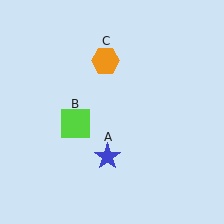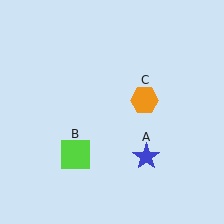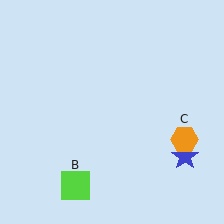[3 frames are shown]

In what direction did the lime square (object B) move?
The lime square (object B) moved down.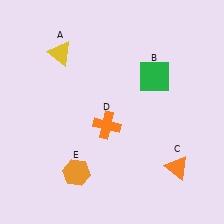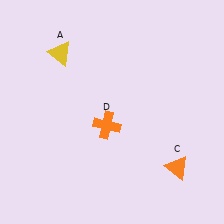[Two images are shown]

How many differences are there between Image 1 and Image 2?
There are 2 differences between the two images.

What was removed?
The green square (B), the orange hexagon (E) were removed in Image 2.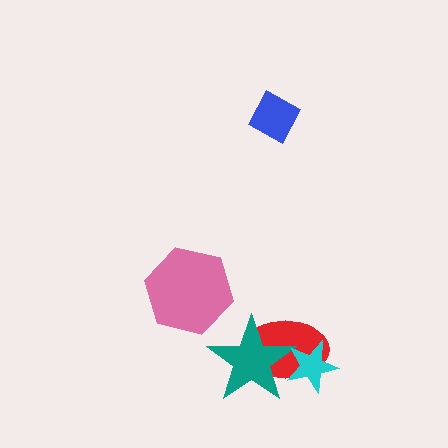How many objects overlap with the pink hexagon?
0 objects overlap with the pink hexagon.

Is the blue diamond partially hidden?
No, no other shape covers it.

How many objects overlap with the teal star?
2 objects overlap with the teal star.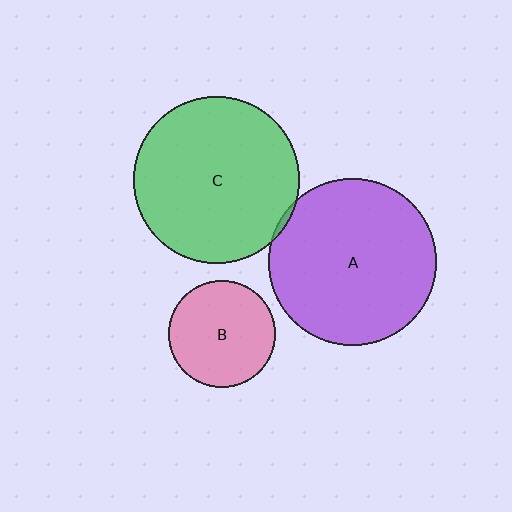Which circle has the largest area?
Circle A (purple).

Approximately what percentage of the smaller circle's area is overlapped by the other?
Approximately 5%.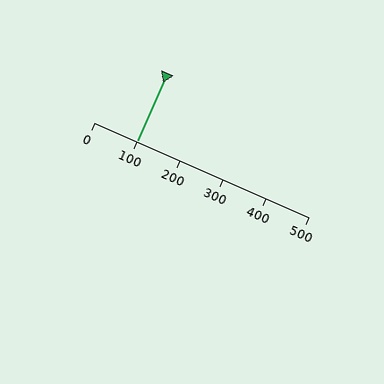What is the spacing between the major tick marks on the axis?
The major ticks are spaced 100 apart.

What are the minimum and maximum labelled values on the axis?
The axis runs from 0 to 500.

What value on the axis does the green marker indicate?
The marker indicates approximately 100.